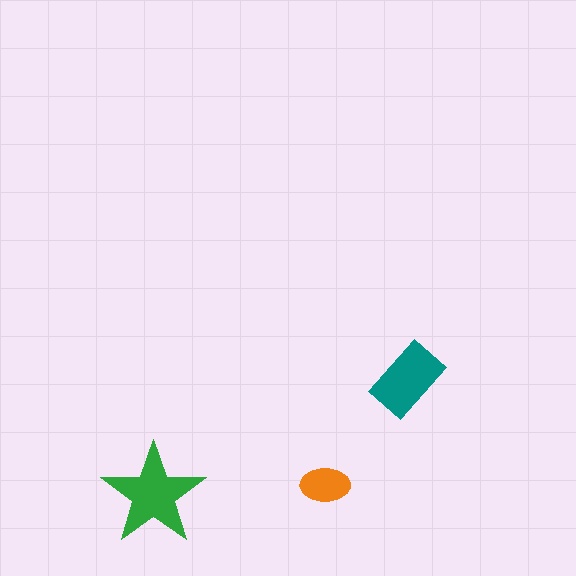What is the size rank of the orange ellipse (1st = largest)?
3rd.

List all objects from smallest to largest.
The orange ellipse, the teal rectangle, the green star.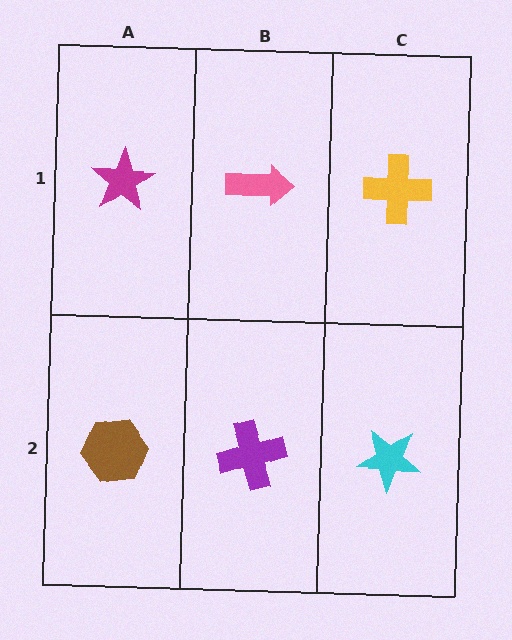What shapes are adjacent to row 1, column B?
A purple cross (row 2, column B), a magenta star (row 1, column A), a yellow cross (row 1, column C).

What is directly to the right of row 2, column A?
A purple cross.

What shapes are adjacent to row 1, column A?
A brown hexagon (row 2, column A), a pink arrow (row 1, column B).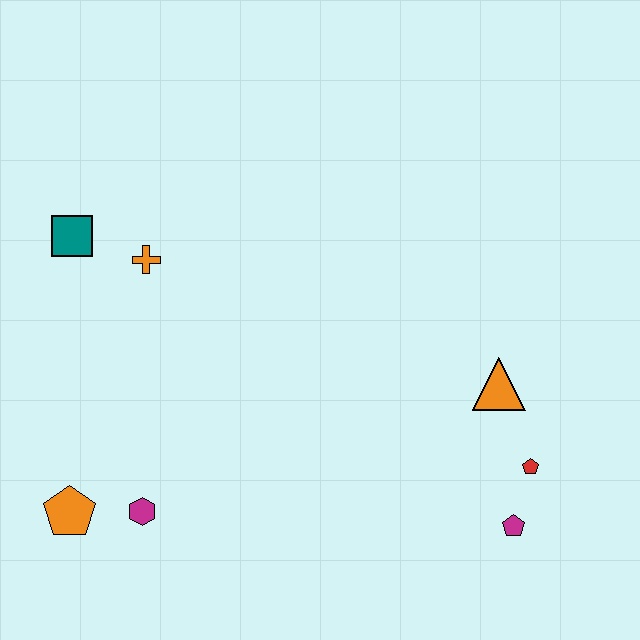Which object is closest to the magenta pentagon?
The red pentagon is closest to the magenta pentagon.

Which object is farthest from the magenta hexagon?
The red pentagon is farthest from the magenta hexagon.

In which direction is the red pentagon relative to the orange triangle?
The red pentagon is below the orange triangle.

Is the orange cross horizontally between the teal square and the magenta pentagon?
Yes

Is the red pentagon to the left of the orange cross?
No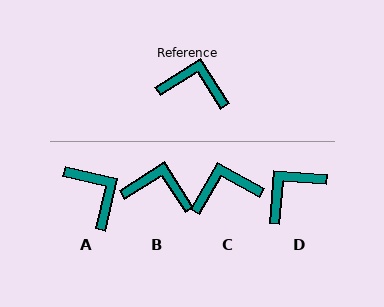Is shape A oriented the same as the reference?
No, it is off by about 45 degrees.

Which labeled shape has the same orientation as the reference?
B.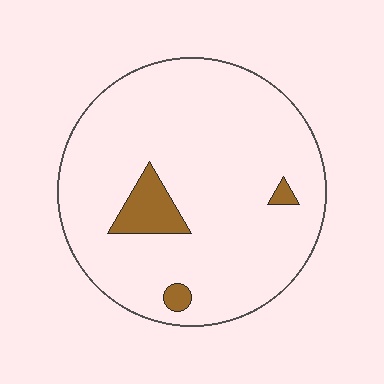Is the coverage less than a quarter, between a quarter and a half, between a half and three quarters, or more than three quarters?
Less than a quarter.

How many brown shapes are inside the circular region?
3.